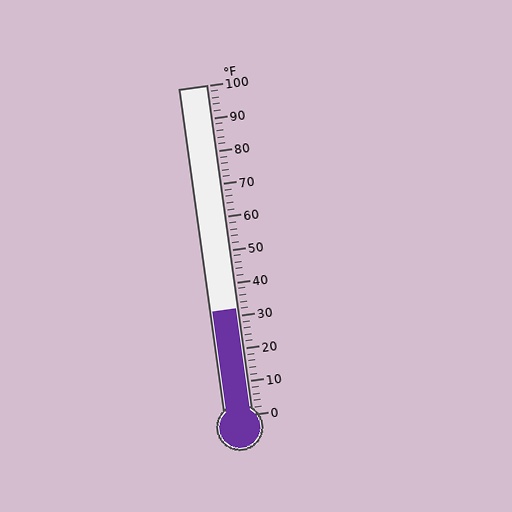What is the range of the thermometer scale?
The thermometer scale ranges from 0°F to 100°F.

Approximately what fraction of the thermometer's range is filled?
The thermometer is filled to approximately 30% of its range.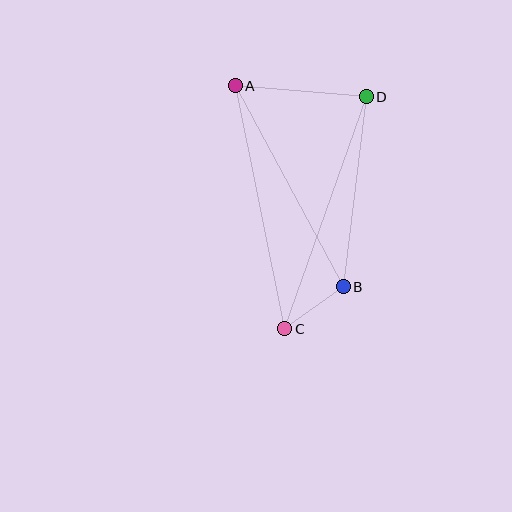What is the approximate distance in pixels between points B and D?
The distance between B and D is approximately 191 pixels.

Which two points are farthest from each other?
Points A and C are farthest from each other.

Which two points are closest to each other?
Points B and C are closest to each other.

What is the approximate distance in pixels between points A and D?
The distance between A and D is approximately 131 pixels.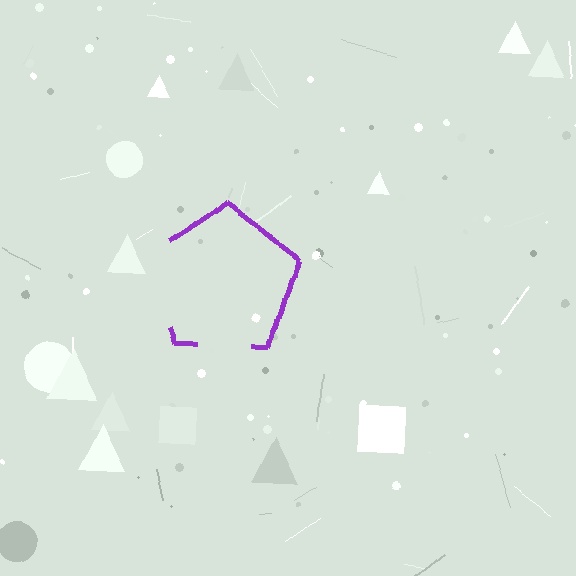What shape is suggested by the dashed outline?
The dashed outline suggests a pentagon.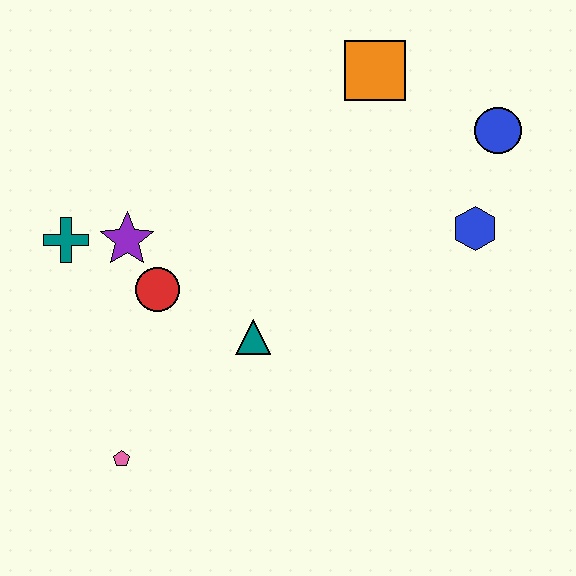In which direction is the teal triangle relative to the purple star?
The teal triangle is to the right of the purple star.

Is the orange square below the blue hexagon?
No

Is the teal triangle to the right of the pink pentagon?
Yes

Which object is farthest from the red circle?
The blue circle is farthest from the red circle.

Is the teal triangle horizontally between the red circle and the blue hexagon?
Yes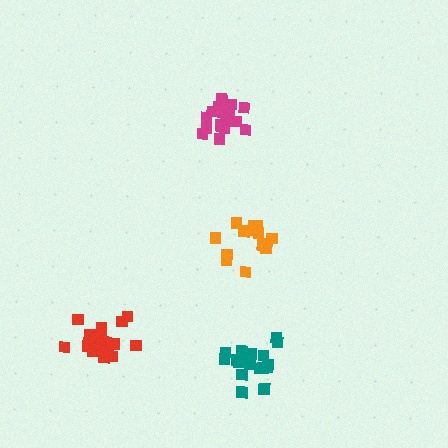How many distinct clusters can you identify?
There are 4 distinct clusters.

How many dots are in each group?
Group 1: 19 dots, Group 2: 19 dots, Group 3: 15 dots, Group 4: 18 dots (71 total).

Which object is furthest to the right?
The teal cluster is rightmost.